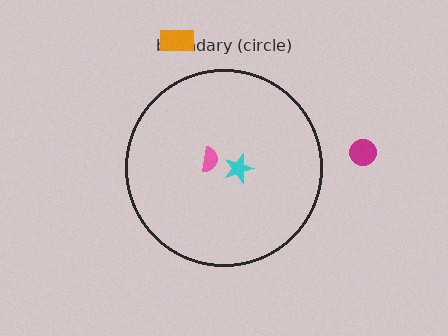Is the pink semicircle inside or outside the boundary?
Inside.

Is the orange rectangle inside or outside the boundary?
Outside.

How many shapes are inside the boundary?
2 inside, 2 outside.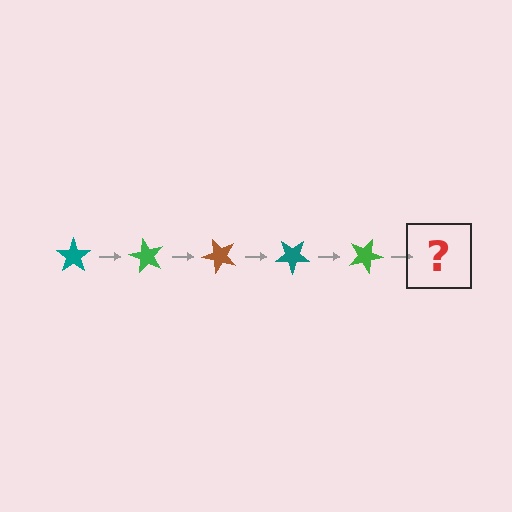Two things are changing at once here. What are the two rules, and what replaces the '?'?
The two rules are that it rotates 60 degrees each step and the color cycles through teal, green, and brown. The '?' should be a brown star, rotated 300 degrees from the start.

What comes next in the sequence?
The next element should be a brown star, rotated 300 degrees from the start.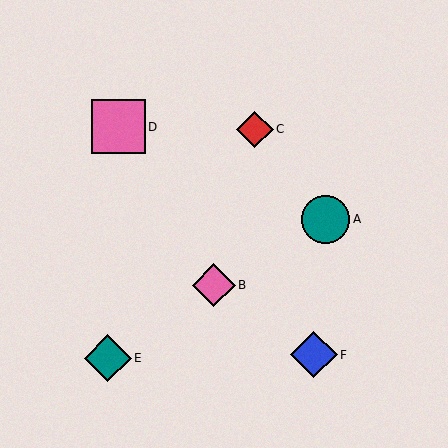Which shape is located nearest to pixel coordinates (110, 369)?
The teal diamond (labeled E) at (108, 358) is nearest to that location.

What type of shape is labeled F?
Shape F is a blue diamond.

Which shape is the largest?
The pink square (labeled D) is the largest.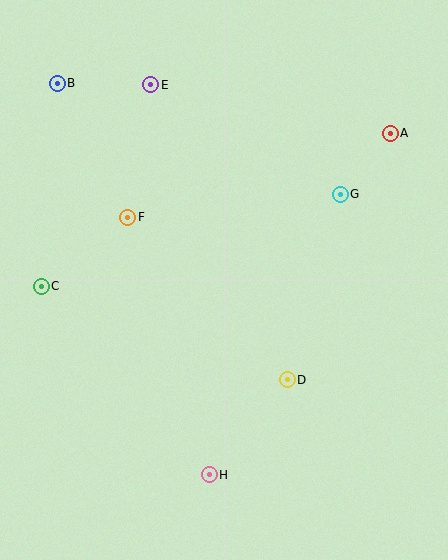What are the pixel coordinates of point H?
Point H is at (209, 475).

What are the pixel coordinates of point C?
Point C is at (41, 286).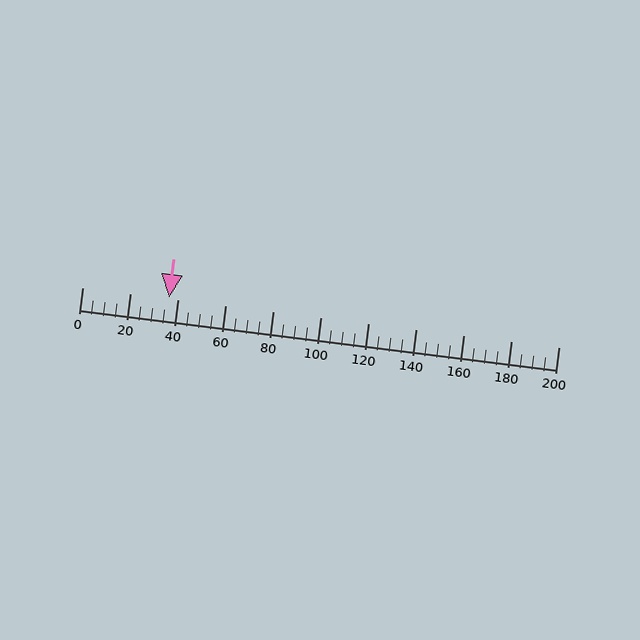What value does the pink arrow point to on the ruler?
The pink arrow points to approximately 37.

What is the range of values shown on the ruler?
The ruler shows values from 0 to 200.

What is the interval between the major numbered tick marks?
The major tick marks are spaced 20 units apart.